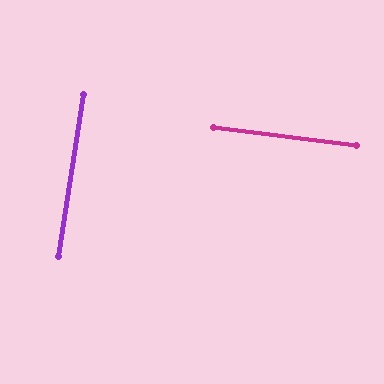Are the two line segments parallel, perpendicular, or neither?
Perpendicular — they meet at approximately 88°.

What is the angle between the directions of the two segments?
Approximately 88 degrees.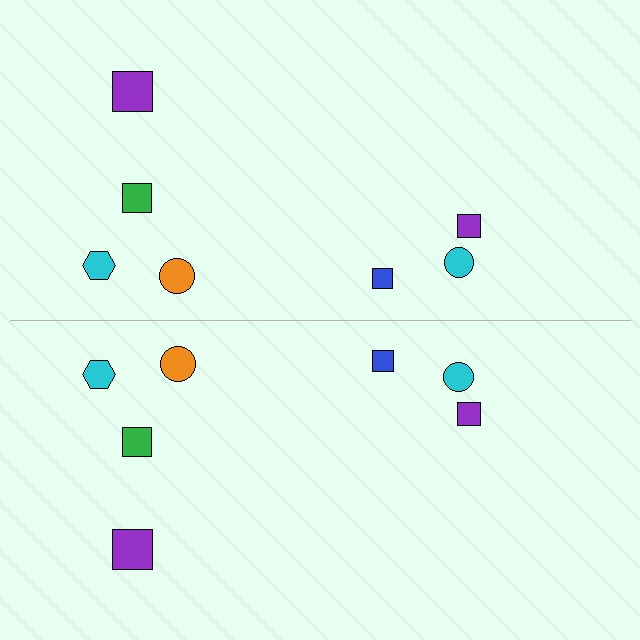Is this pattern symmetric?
Yes, this pattern has bilateral (reflection) symmetry.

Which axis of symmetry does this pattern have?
The pattern has a horizontal axis of symmetry running through the center of the image.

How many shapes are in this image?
There are 14 shapes in this image.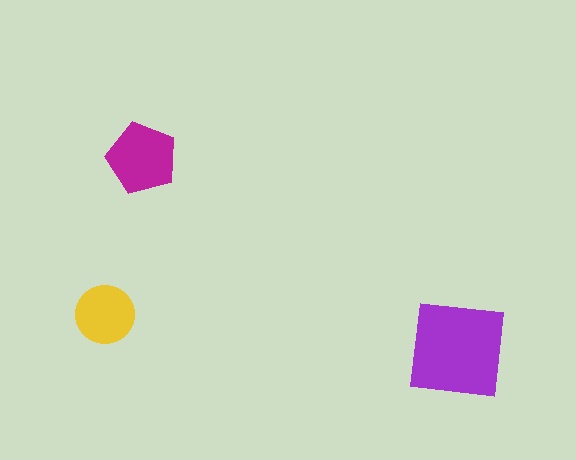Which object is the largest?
The purple square.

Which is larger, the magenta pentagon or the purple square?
The purple square.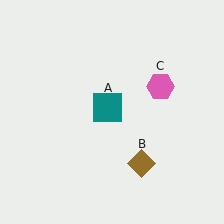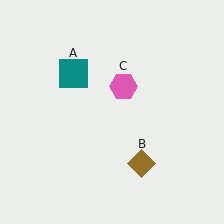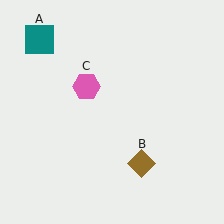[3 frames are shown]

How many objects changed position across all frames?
2 objects changed position: teal square (object A), pink hexagon (object C).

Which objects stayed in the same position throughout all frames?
Brown diamond (object B) remained stationary.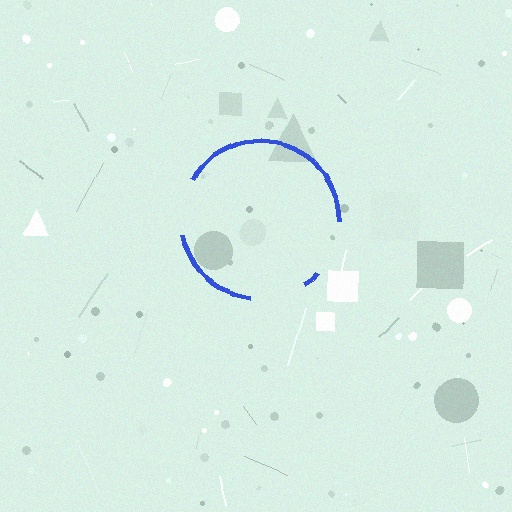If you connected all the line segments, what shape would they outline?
They would outline a circle.